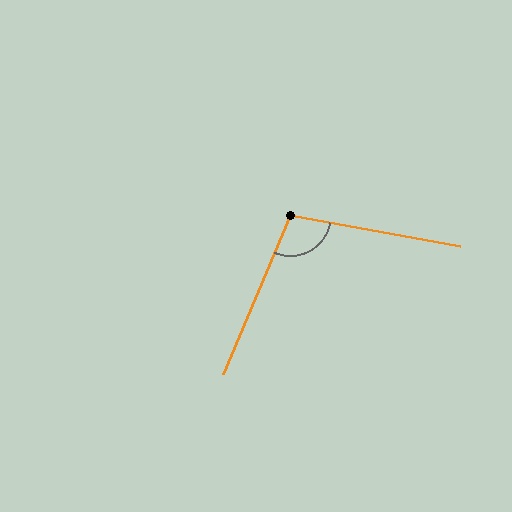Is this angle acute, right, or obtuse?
It is obtuse.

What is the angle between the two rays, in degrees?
Approximately 102 degrees.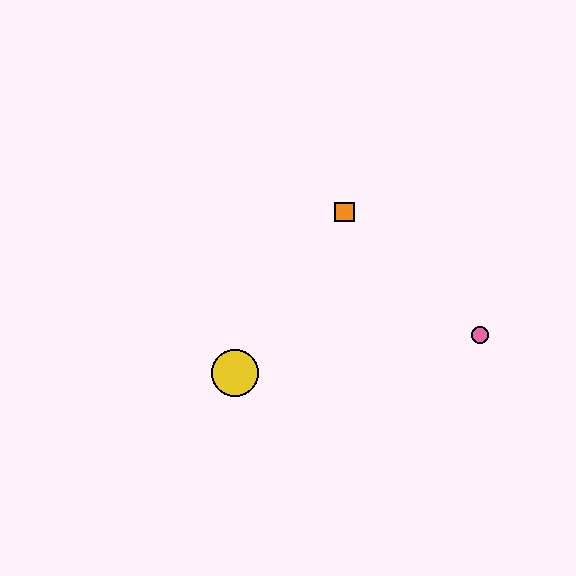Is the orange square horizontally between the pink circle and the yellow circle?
Yes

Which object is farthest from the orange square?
The yellow circle is farthest from the orange square.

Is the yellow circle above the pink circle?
No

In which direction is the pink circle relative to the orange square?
The pink circle is to the right of the orange square.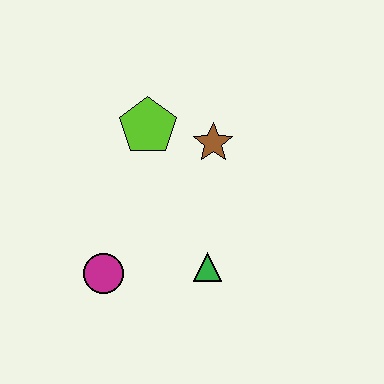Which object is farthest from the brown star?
The magenta circle is farthest from the brown star.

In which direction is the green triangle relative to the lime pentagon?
The green triangle is below the lime pentagon.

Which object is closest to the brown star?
The lime pentagon is closest to the brown star.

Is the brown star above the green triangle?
Yes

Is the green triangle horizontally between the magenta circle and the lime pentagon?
No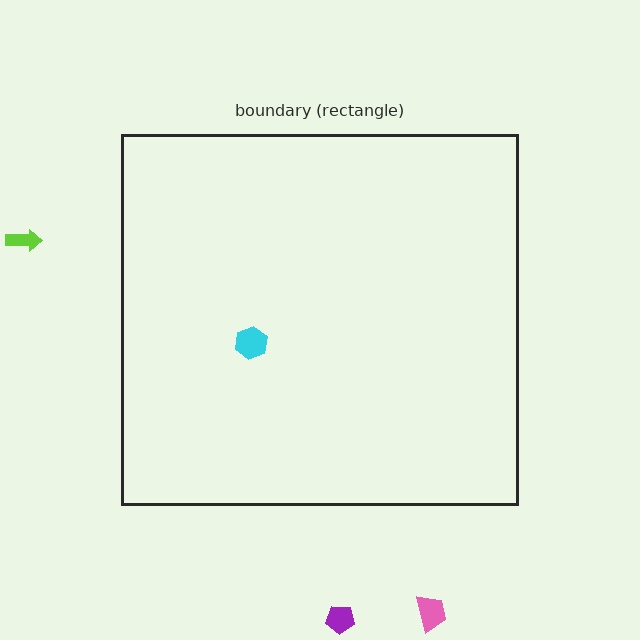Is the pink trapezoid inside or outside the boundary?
Outside.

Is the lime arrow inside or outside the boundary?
Outside.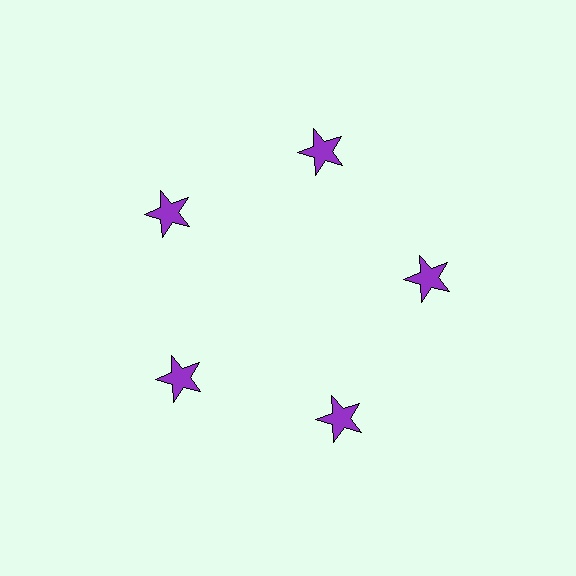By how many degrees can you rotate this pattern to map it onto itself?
The pattern maps onto itself every 72 degrees of rotation.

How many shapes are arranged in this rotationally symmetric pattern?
There are 5 shapes, arranged in 5 groups of 1.